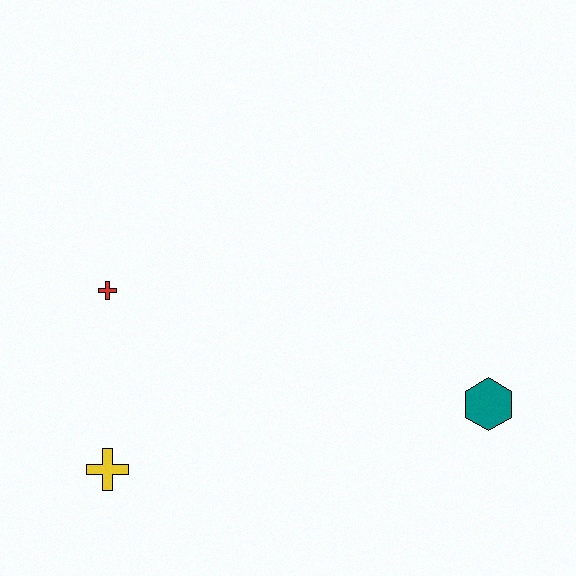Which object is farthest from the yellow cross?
The teal hexagon is farthest from the yellow cross.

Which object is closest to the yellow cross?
The red cross is closest to the yellow cross.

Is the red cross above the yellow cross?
Yes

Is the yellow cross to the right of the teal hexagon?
No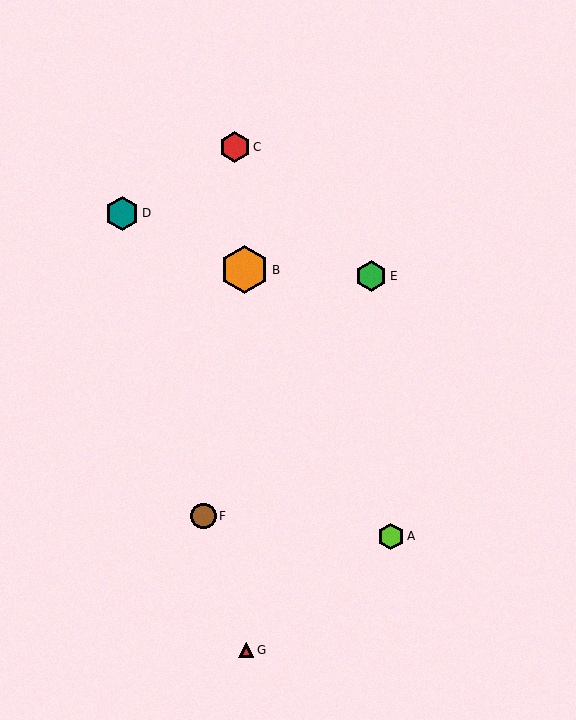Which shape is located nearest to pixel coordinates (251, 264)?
The orange hexagon (labeled B) at (245, 270) is nearest to that location.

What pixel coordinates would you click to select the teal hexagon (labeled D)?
Click at (122, 213) to select the teal hexagon D.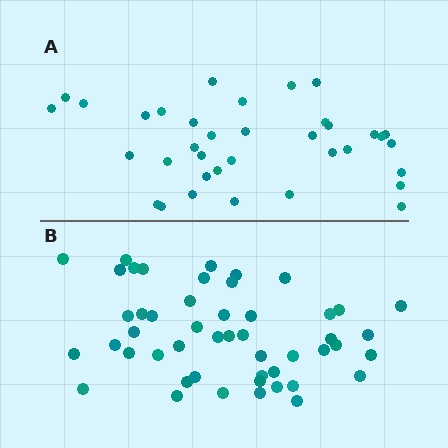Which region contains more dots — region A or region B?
Region B (the bottom region) has more dots.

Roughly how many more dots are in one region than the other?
Region B has approximately 15 more dots than region A.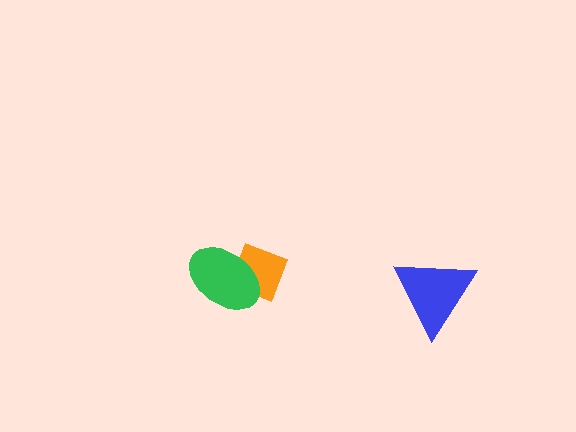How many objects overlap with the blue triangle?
0 objects overlap with the blue triangle.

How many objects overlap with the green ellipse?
1 object overlaps with the green ellipse.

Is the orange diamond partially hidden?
Yes, it is partially covered by another shape.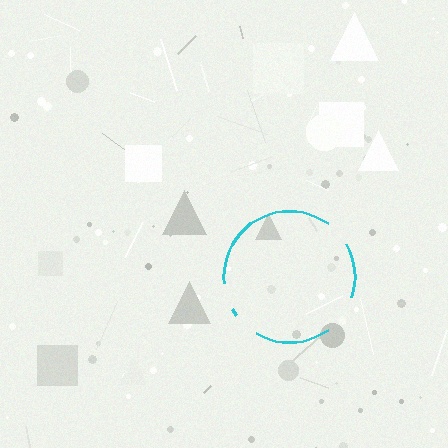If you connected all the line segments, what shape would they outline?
They would outline a circle.